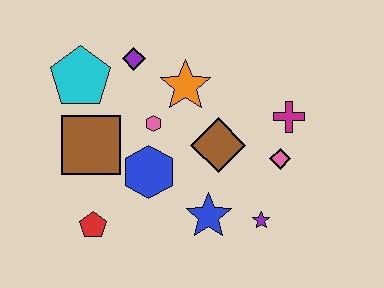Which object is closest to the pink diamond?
The magenta cross is closest to the pink diamond.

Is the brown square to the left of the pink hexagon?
Yes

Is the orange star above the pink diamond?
Yes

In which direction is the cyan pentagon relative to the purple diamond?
The cyan pentagon is to the left of the purple diamond.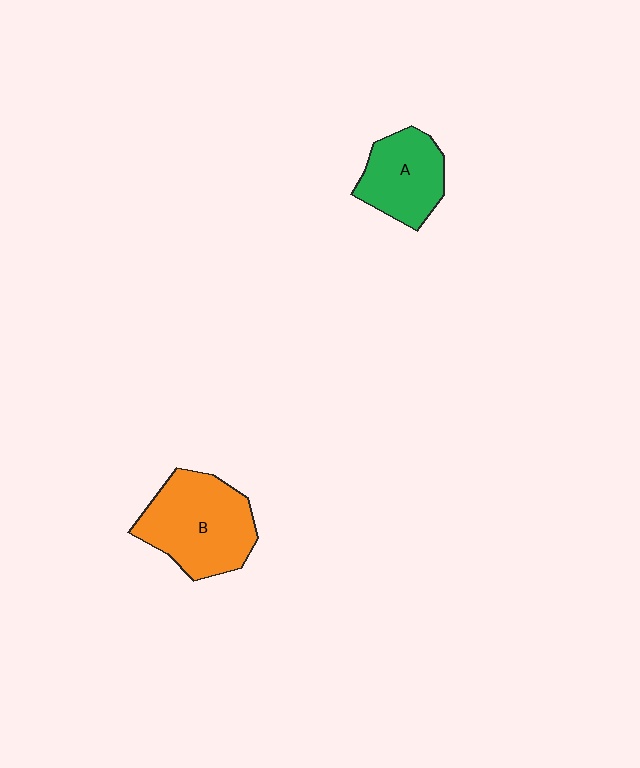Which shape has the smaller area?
Shape A (green).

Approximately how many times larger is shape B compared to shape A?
Approximately 1.5 times.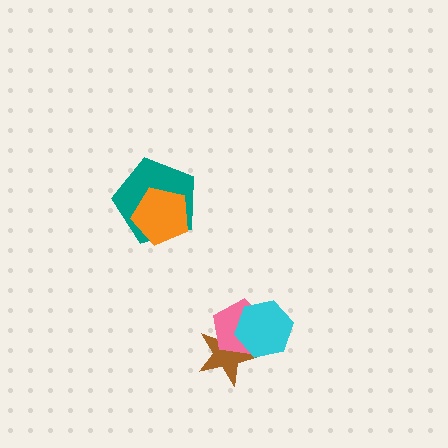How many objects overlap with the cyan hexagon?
2 objects overlap with the cyan hexagon.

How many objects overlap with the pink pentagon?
2 objects overlap with the pink pentagon.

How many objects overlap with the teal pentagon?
1 object overlaps with the teal pentagon.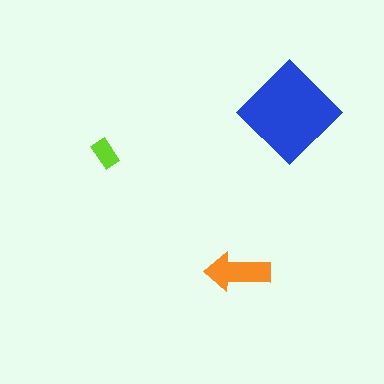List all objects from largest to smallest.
The blue diamond, the orange arrow, the lime rectangle.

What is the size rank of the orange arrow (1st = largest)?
2nd.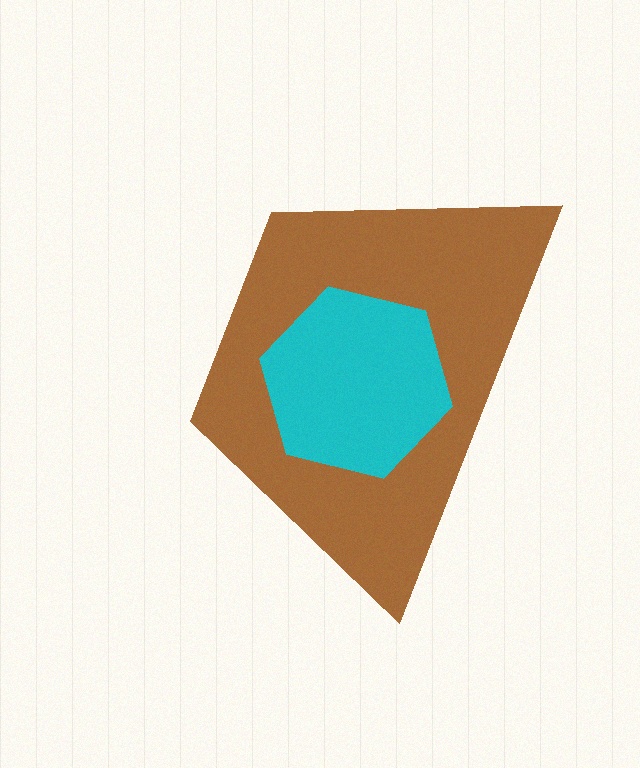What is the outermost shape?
The brown trapezoid.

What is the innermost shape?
The cyan hexagon.